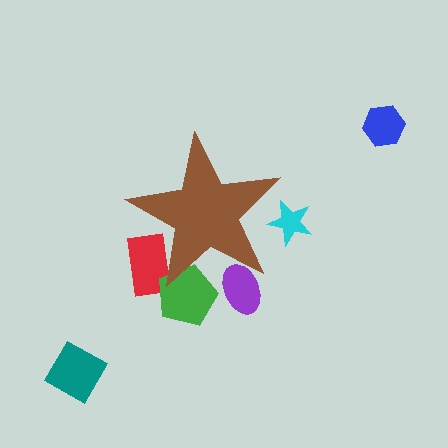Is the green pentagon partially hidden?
Yes, the green pentagon is partially hidden behind the brown star.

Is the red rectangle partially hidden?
Yes, the red rectangle is partially hidden behind the brown star.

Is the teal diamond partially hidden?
No, the teal diamond is fully visible.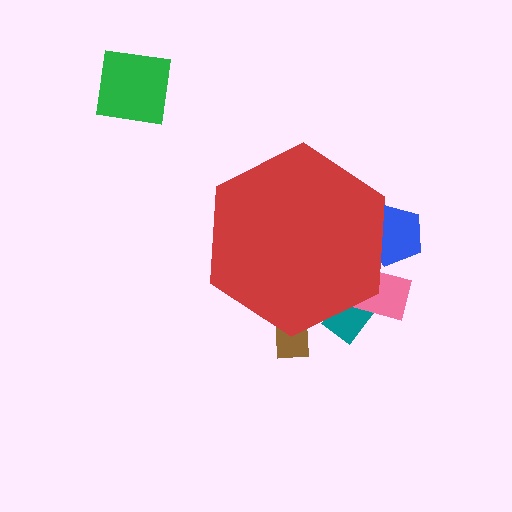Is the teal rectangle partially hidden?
Yes, the teal rectangle is partially hidden behind the red hexagon.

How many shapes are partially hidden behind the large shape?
4 shapes are partially hidden.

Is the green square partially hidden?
No, the green square is fully visible.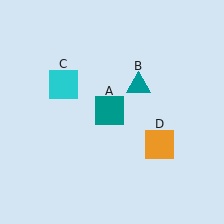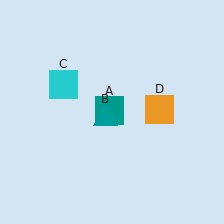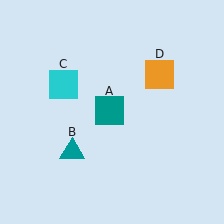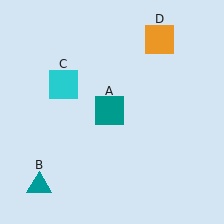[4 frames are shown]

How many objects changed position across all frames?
2 objects changed position: teal triangle (object B), orange square (object D).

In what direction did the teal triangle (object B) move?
The teal triangle (object B) moved down and to the left.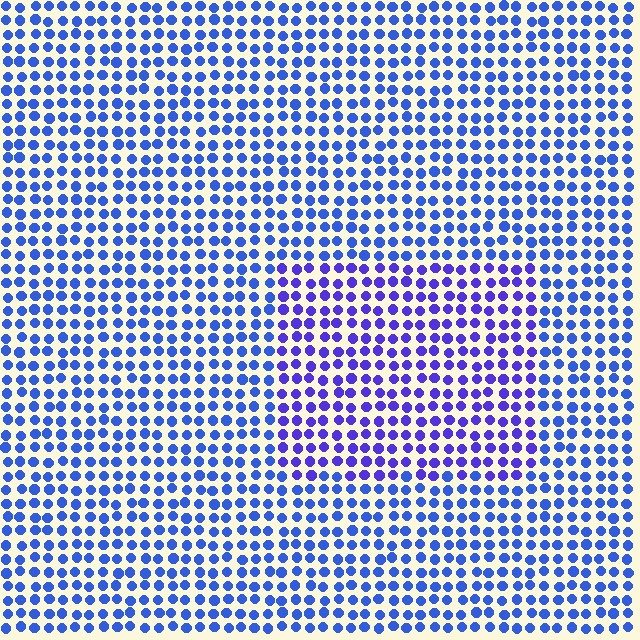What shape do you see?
I see a rectangle.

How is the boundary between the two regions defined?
The boundary is defined purely by a slight shift in hue (about 26 degrees). Spacing, size, and orientation are identical on both sides.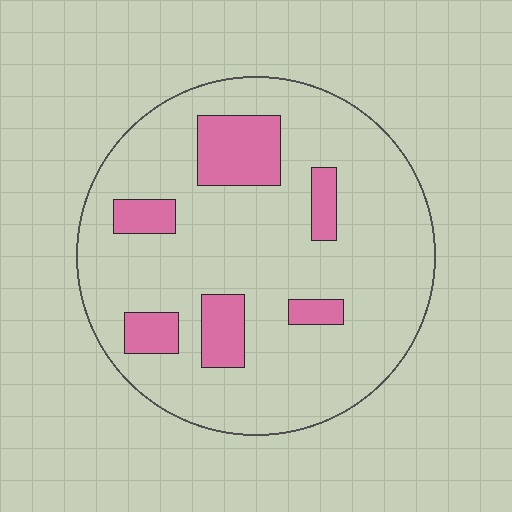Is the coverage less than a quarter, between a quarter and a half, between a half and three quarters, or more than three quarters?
Less than a quarter.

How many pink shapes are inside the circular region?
6.